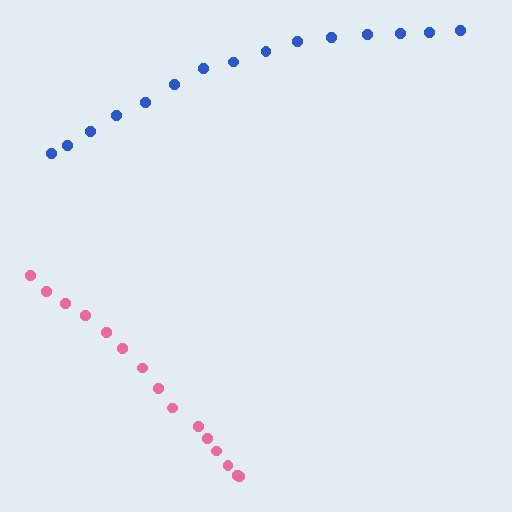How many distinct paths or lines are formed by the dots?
There are 2 distinct paths.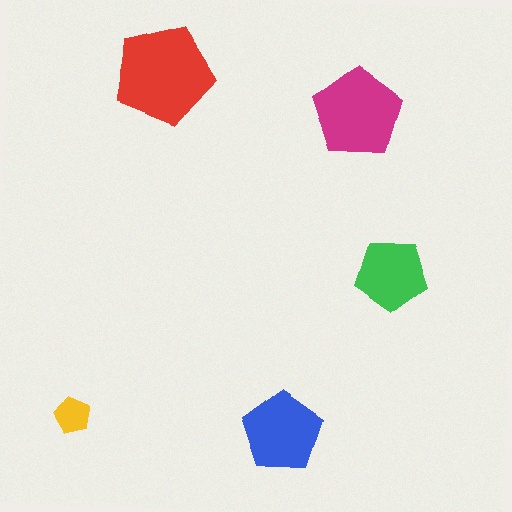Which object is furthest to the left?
The yellow pentagon is leftmost.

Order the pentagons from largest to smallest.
the red one, the magenta one, the blue one, the green one, the yellow one.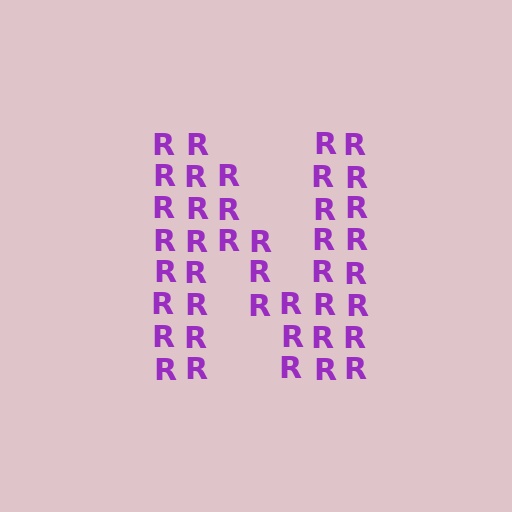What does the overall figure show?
The overall figure shows the letter N.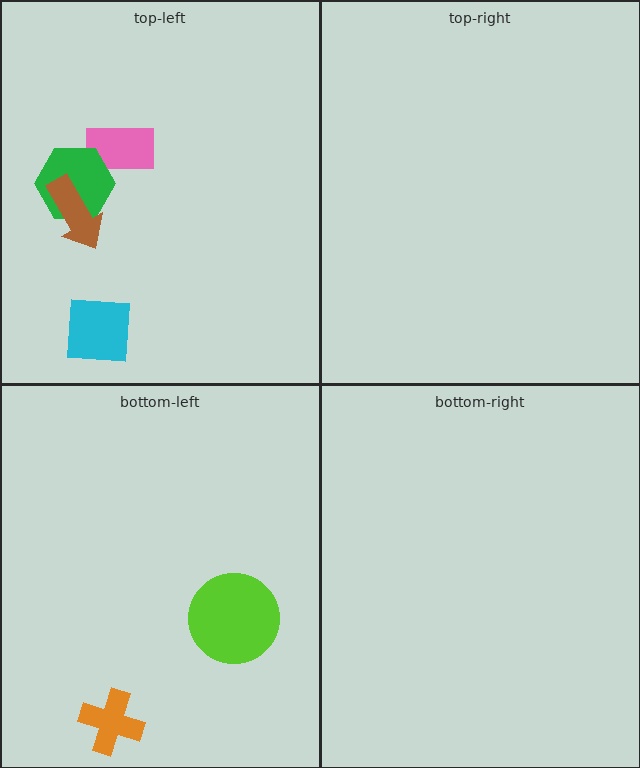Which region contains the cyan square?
The top-left region.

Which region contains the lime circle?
The bottom-left region.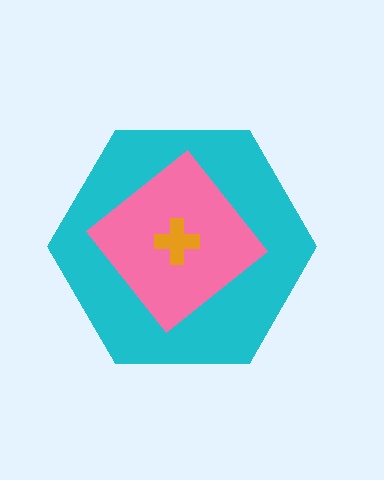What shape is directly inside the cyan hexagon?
The pink diamond.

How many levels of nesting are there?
3.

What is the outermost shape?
The cyan hexagon.